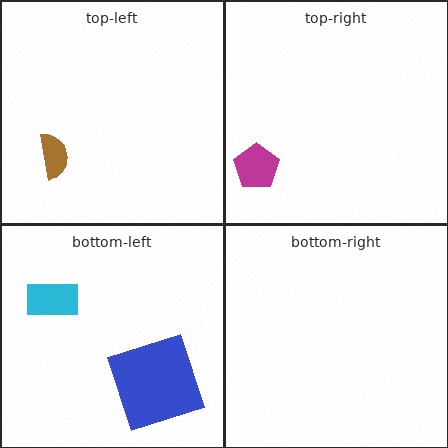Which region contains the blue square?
The bottom-left region.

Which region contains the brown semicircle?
The top-left region.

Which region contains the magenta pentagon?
The top-right region.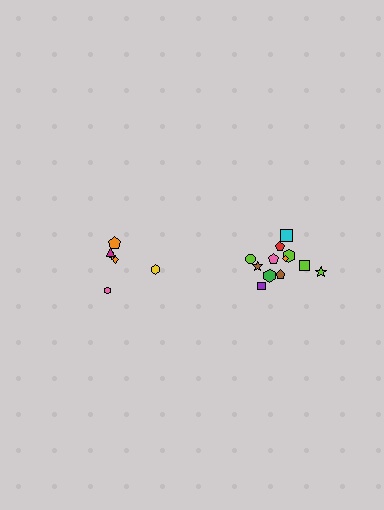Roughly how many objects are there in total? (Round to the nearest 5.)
Roughly 20 objects in total.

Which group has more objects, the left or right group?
The right group.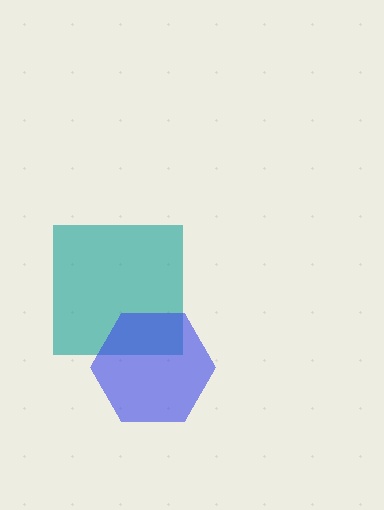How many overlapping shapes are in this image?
There are 2 overlapping shapes in the image.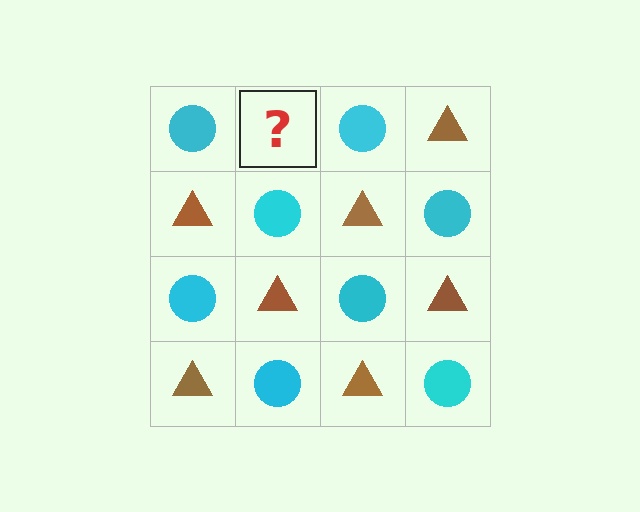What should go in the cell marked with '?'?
The missing cell should contain a brown triangle.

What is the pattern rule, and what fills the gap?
The rule is that it alternates cyan circle and brown triangle in a checkerboard pattern. The gap should be filled with a brown triangle.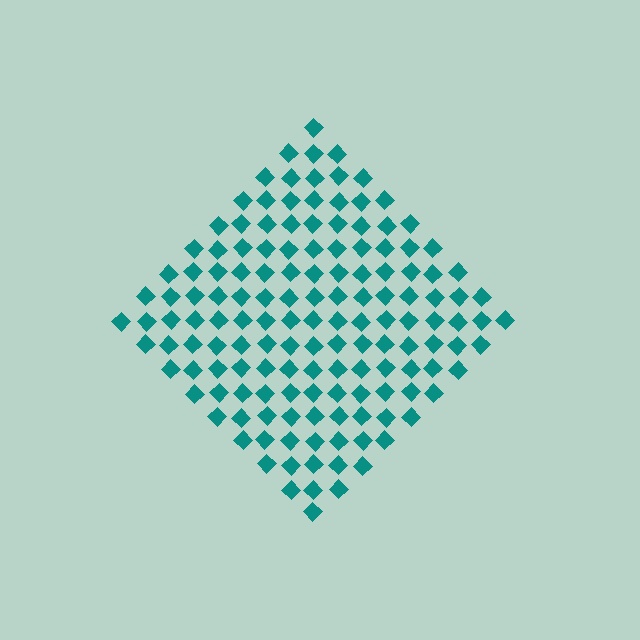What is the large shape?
The large shape is a diamond.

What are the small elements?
The small elements are diamonds.